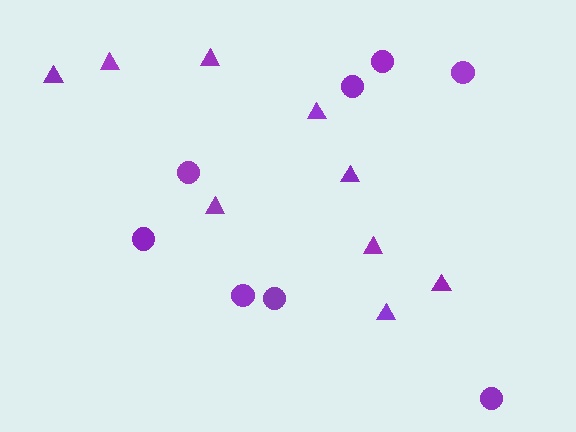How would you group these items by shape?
There are 2 groups: one group of circles (8) and one group of triangles (9).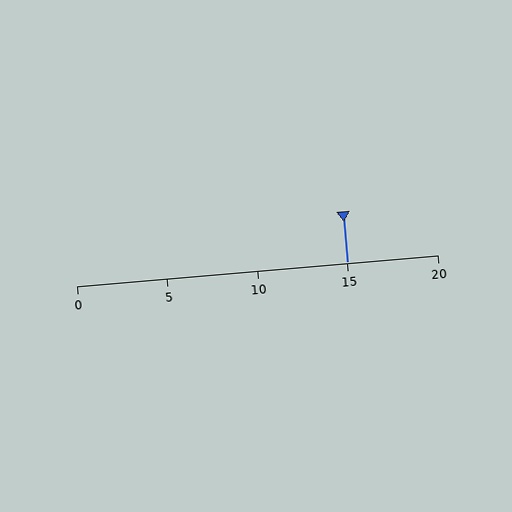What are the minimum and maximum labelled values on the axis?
The axis runs from 0 to 20.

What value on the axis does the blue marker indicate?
The marker indicates approximately 15.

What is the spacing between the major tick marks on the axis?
The major ticks are spaced 5 apart.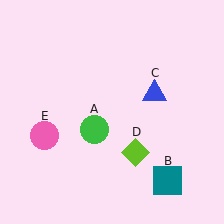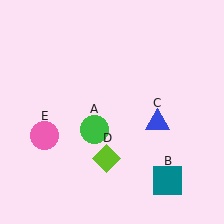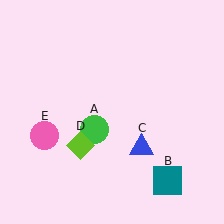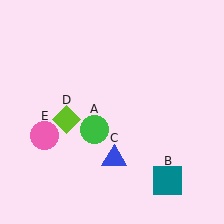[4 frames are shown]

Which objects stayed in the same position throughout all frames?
Green circle (object A) and teal square (object B) and pink circle (object E) remained stationary.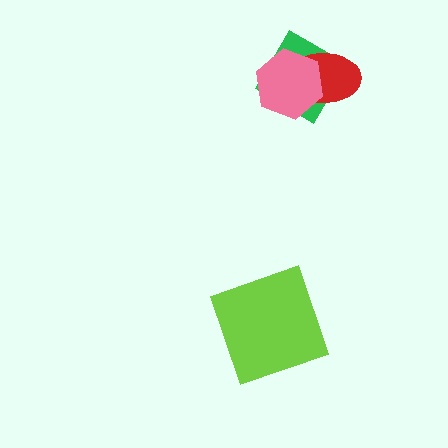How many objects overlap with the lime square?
0 objects overlap with the lime square.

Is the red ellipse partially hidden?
Yes, it is partially covered by another shape.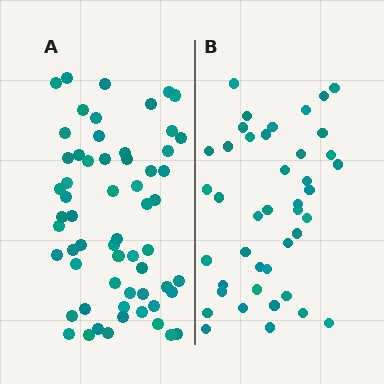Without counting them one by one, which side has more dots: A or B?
Region A (the left region) has more dots.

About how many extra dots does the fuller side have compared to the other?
Region A has approximately 20 more dots than region B.